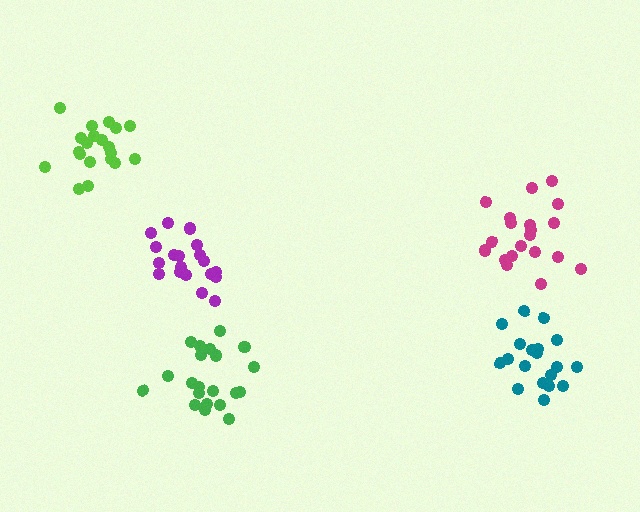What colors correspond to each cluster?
The clusters are colored: green, teal, purple, lime, magenta.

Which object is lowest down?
The green cluster is bottommost.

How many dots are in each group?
Group 1: 21 dots, Group 2: 19 dots, Group 3: 19 dots, Group 4: 20 dots, Group 5: 20 dots (99 total).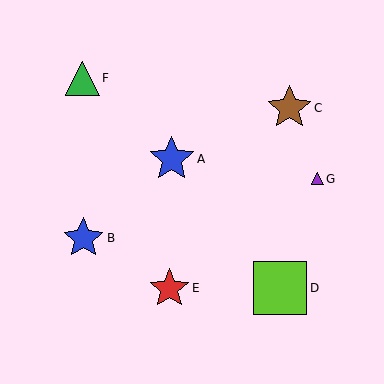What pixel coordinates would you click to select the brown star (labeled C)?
Click at (289, 108) to select the brown star C.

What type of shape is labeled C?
Shape C is a brown star.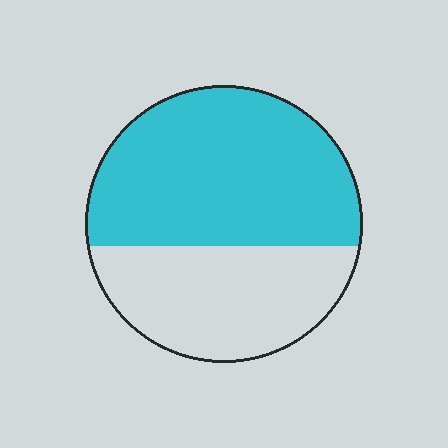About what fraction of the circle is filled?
About three fifths (3/5).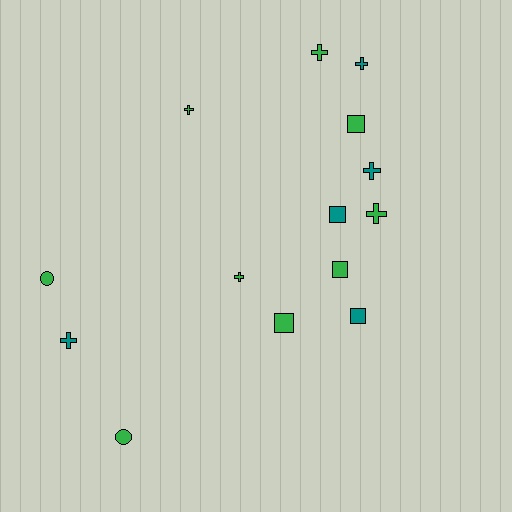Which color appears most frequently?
Green, with 9 objects.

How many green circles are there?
There are 2 green circles.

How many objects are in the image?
There are 14 objects.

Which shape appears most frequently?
Cross, with 7 objects.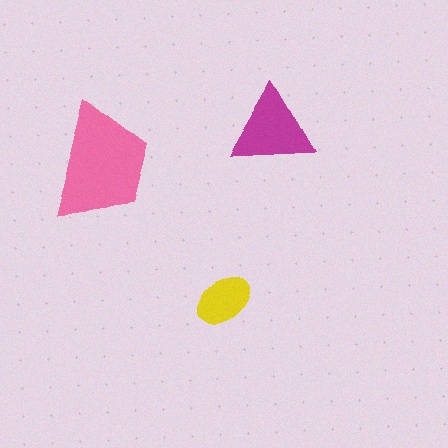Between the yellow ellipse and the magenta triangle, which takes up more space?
The magenta triangle.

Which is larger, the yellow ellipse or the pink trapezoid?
The pink trapezoid.